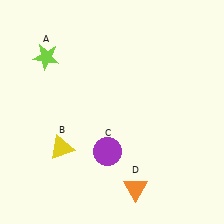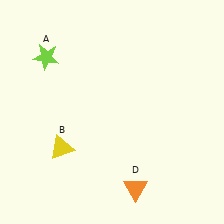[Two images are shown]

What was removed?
The purple circle (C) was removed in Image 2.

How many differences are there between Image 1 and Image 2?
There is 1 difference between the two images.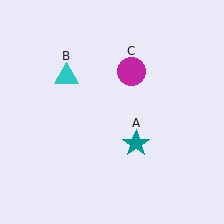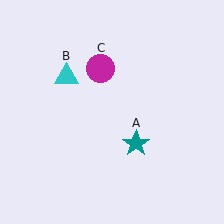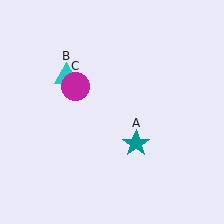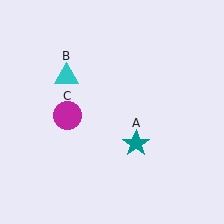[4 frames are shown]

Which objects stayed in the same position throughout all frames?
Teal star (object A) and cyan triangle (object B) remained stationary.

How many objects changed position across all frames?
1 object changed position: magenta circle (object C).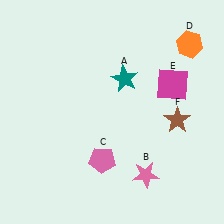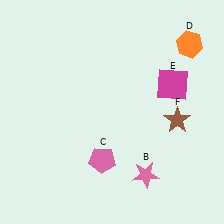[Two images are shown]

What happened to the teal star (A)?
The teal star (A) was removed in Image 2. It was in the top-right area of Image 1.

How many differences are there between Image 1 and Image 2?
There is 1 difference between the two images.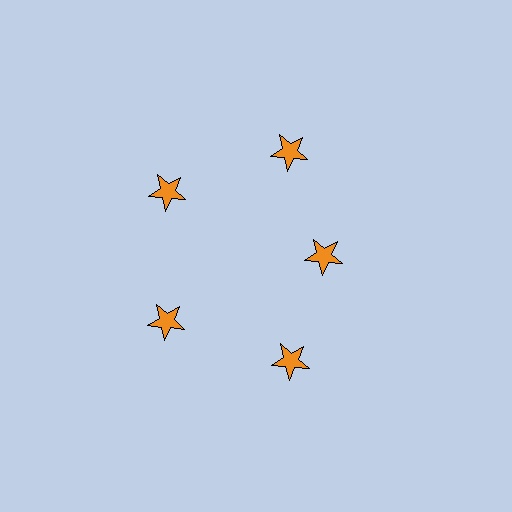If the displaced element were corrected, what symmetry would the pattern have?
It would have 5-fold rotational symmetry — the pattern would map onto itself every 72 degrees.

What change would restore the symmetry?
The symmetry would be restored by moving it outward, back onto the ring so that all 5 stars sit at equal angles and equal distance from the center.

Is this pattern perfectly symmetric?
No. The 5 orange stars are arranged in a ring, but one element near the 3 o'clock position is pulled inward toward the center, breaking the 5-fold rotational symmetry.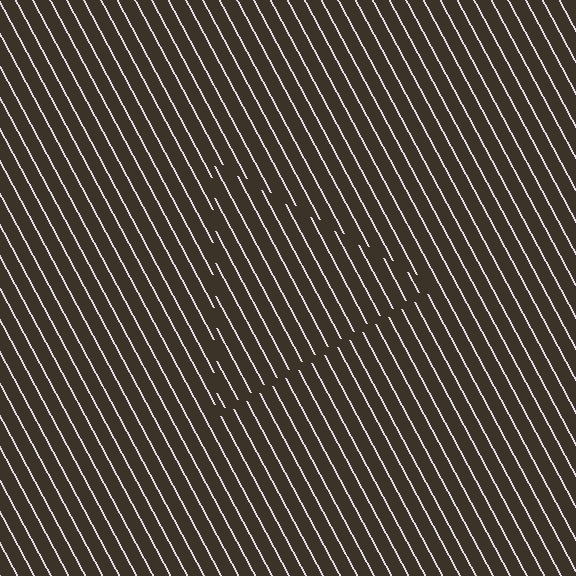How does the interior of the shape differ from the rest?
The interior of the shape contains the same grating, shifted by half a period — the contour is defined by the phase discontinuity where line-ends from the inner and outer gratings abut.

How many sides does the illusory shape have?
3 sides — the line-ends trace a triangle.